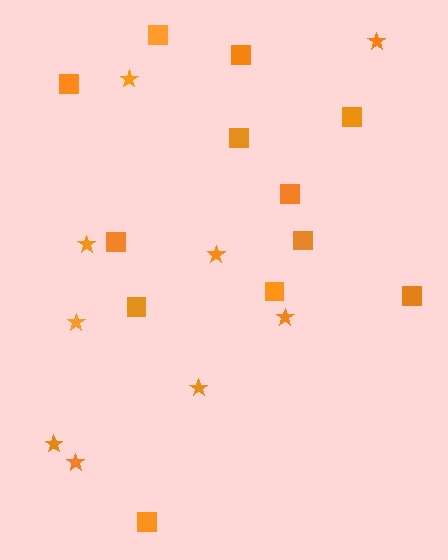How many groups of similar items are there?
There are 2 groups: one group of squares (12) and one group of stars (9).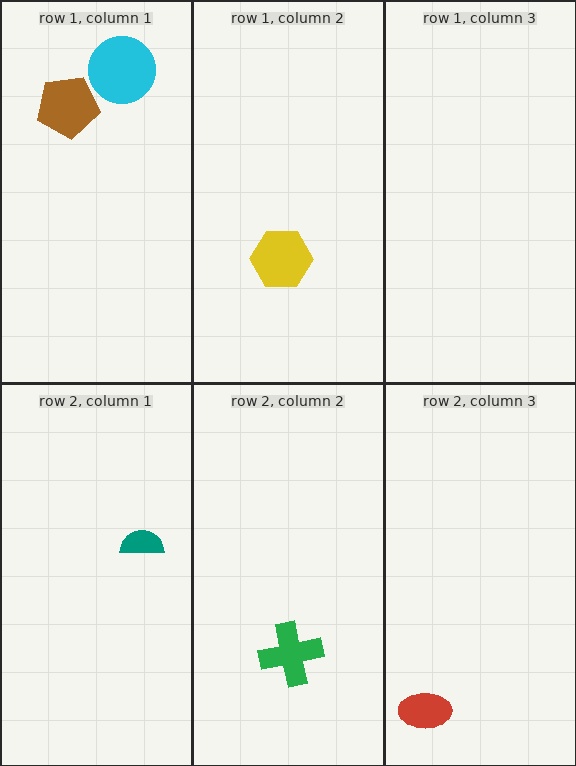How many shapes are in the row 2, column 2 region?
1.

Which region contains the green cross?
The row 2, column 2 region.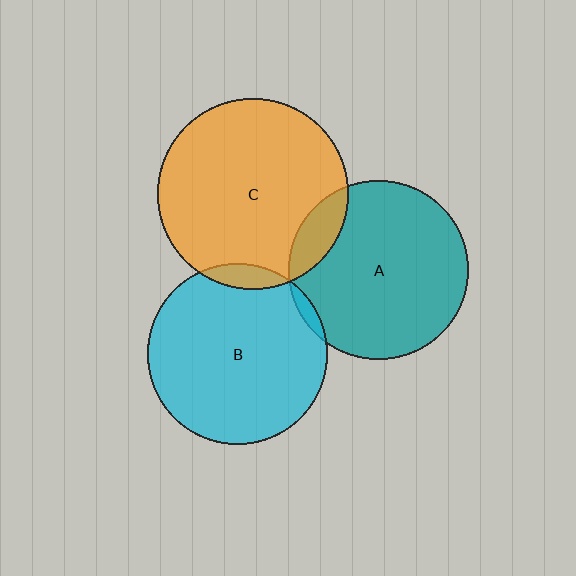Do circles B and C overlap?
Yes.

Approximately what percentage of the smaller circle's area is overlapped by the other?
Approximately 5%.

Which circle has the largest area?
Circle C (orange).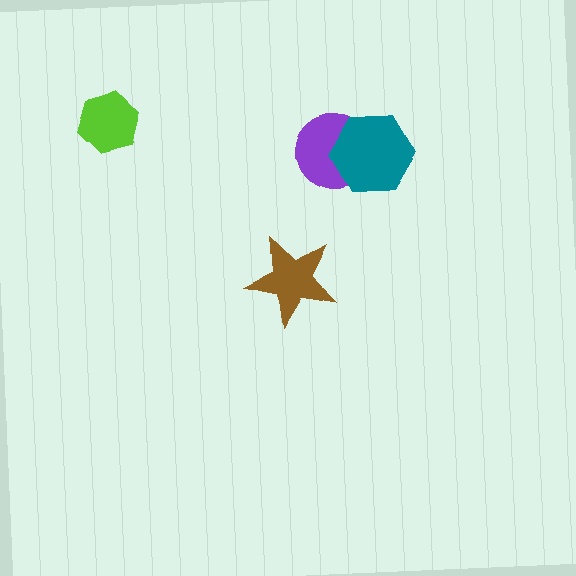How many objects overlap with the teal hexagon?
1 object overlaps with the teal hexagon.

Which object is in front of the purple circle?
The teal hexagon is in front of the purple circle.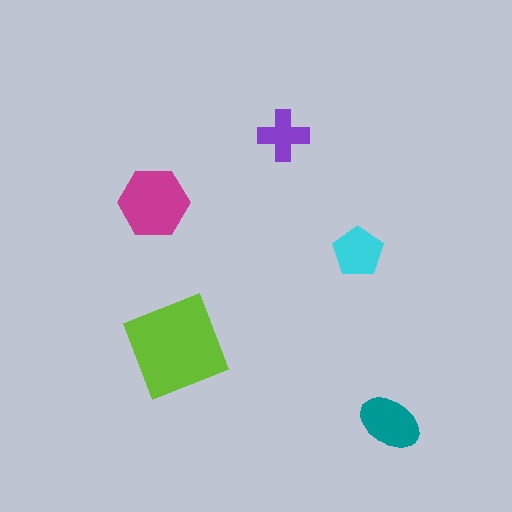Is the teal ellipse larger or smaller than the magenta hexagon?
Smaller.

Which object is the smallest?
The purple cross.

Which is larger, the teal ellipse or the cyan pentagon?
The teal ellipse.